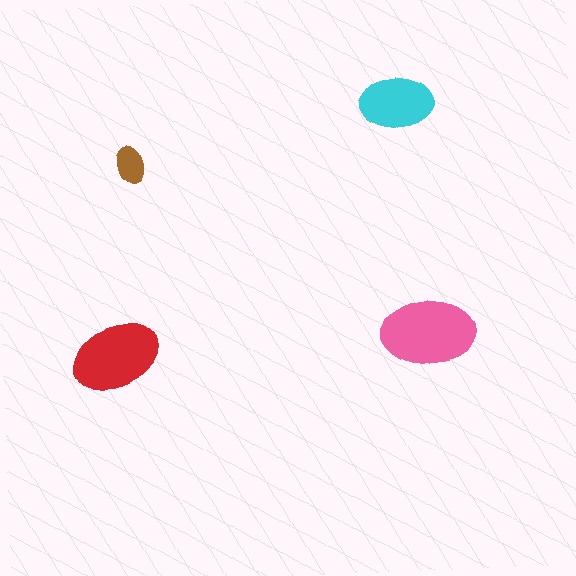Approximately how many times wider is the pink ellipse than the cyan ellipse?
About 1.5 times wider.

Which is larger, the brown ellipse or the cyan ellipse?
The cyan one.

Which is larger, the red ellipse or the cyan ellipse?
The red one.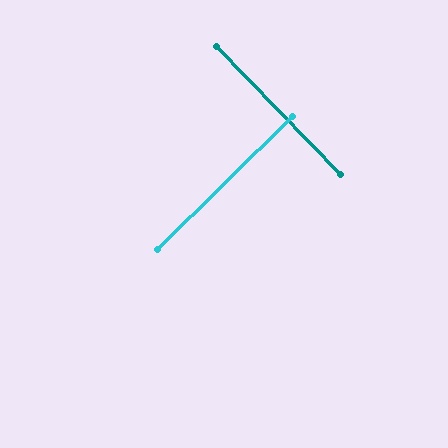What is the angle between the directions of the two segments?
Approximately 90 degrees.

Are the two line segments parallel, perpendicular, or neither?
Perpendicular — they meet at approximately 90°.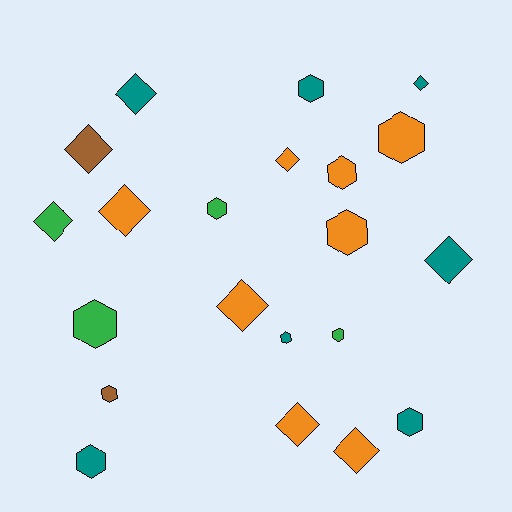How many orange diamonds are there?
There are 5 orange diamonds.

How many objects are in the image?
There are 21 objects.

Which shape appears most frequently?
Hexagon, with 11 objects.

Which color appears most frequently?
Orange, with 8 objects.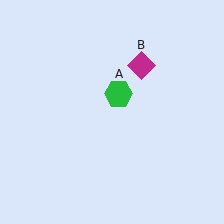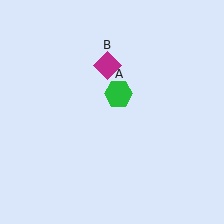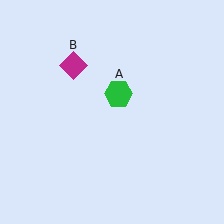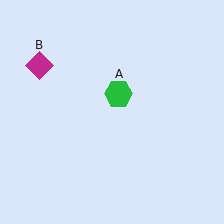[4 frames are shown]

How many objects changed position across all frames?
1 object changed position: magenta diamond (object B).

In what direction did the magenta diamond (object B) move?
The magenta diamond (object B) moved left.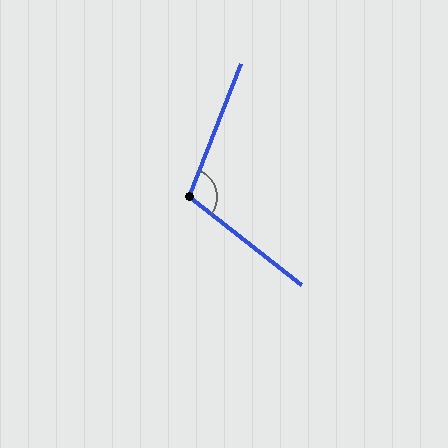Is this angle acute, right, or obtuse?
It is obtuse.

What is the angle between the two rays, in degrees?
Approximately 107 degrees.